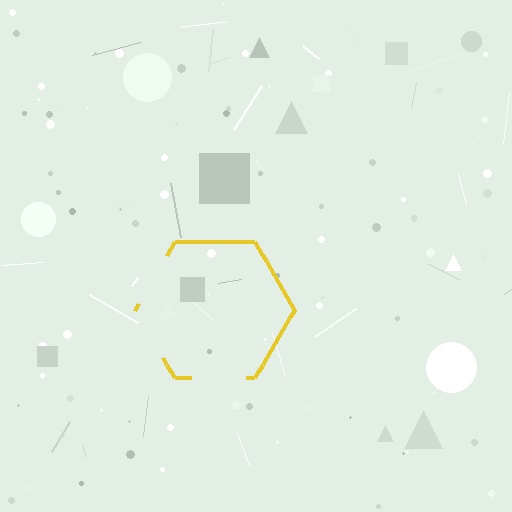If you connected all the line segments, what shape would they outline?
They would outline a hexagon.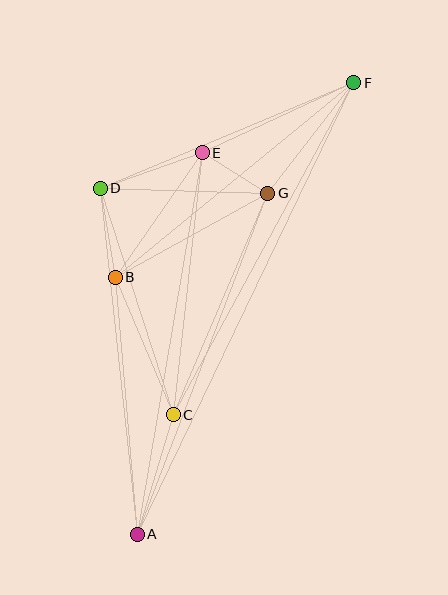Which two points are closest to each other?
Points E and G are closest to each other.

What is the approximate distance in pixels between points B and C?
The distance between B and C is approximately 149 pixels.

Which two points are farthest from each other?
Points A and F are farthest from each other.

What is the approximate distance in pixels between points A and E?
The distance between A and E is approximately 387 pixels.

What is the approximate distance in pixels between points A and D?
The distance between A and D is approximately 348 pixels.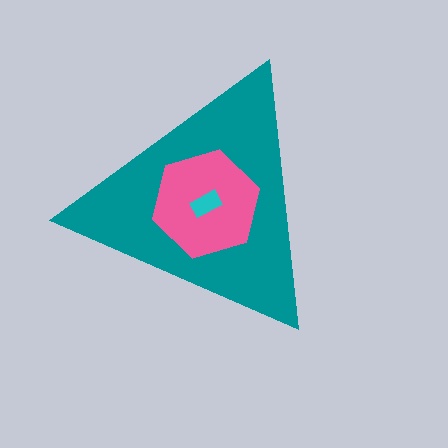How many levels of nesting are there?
3.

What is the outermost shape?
The teal triangle.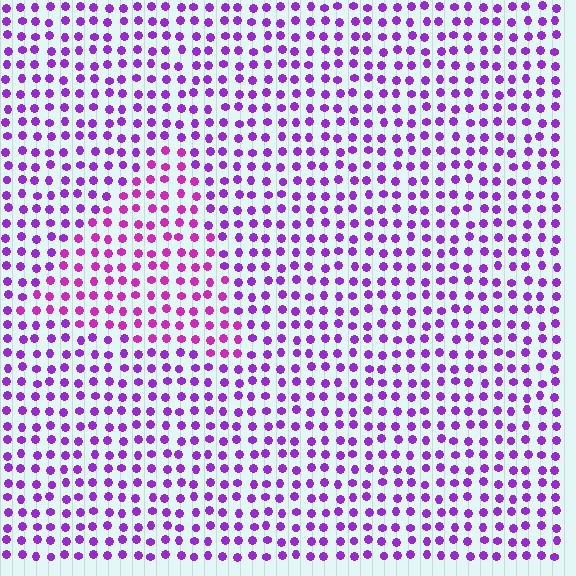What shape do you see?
I see a triangle.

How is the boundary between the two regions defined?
The boundary is defined purely by a slight shift in hue (about 28 degrees). Spacing, size, and orientation are identical on both sides.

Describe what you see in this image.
The image is filled with small purple elements in a uniform arrangement. A triangle-shaped region is visible where the elements are tinted to a slightly different hue, forming a subtle color boundary.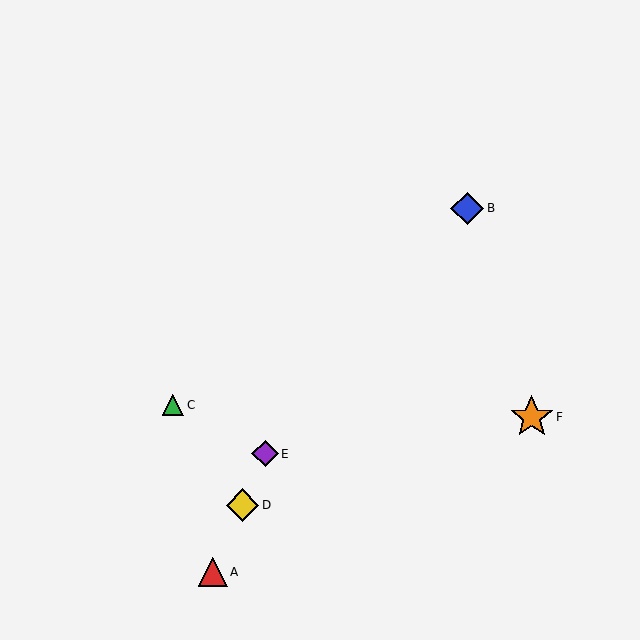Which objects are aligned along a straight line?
Objects A, D, E are aligned along a straight line.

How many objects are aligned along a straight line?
3 objects (A, D, E) are aligned along a straight line.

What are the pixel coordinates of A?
Object A is at (213, 572).